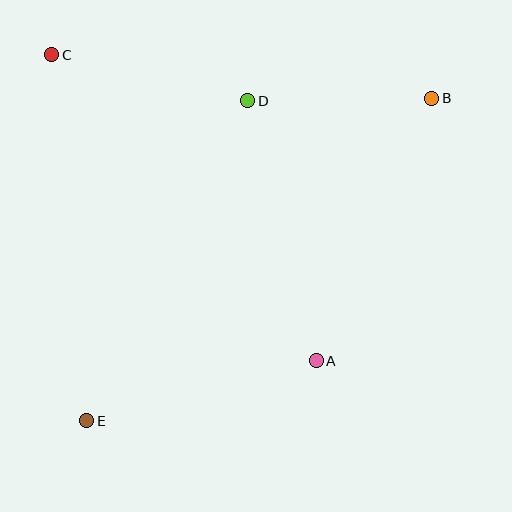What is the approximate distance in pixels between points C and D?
The distance between C and D is approximately 201 pixels.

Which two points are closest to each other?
Points B and D are closest to each other.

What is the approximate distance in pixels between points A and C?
The distance between A and C is approximately 405 pixels.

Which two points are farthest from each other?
Points B and E are farthest from each other.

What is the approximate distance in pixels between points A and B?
The distance between A and B is approximately 287 pixels.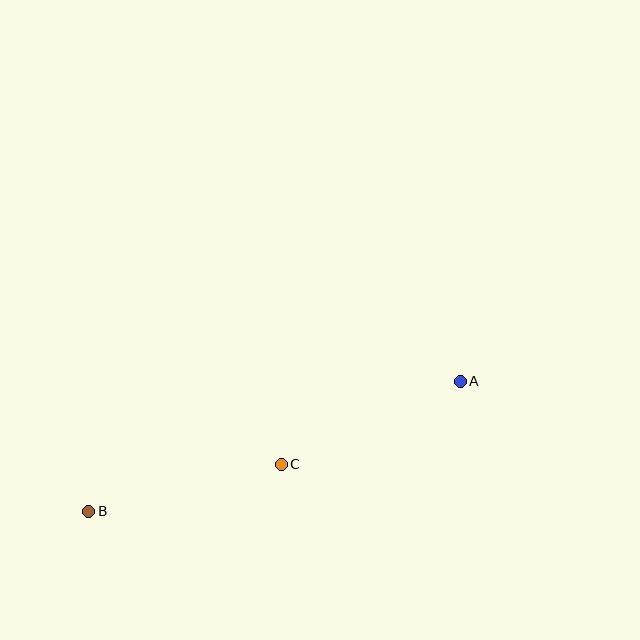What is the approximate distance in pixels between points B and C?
The distance between B and C is approximately 198 pixels.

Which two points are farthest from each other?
Points A and B are farthest from each other.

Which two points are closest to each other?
Points A and C are closest to each other.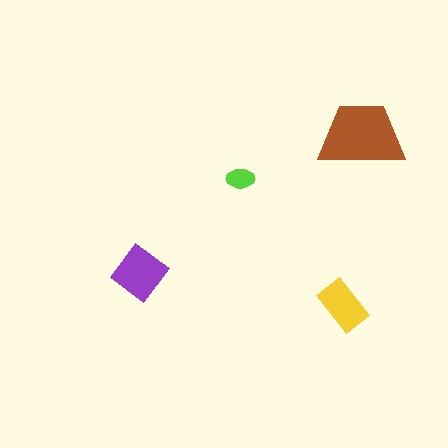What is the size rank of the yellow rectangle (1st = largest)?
3rd.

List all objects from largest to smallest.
The brown trapezoid, the purple diamond, the yellow rectangle, the lime ellipse.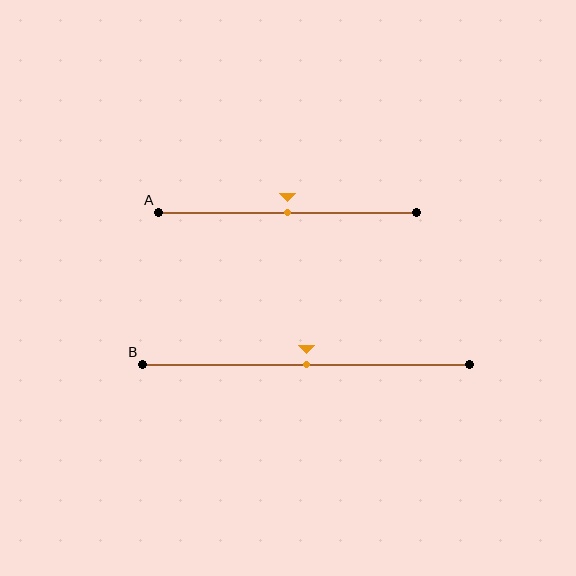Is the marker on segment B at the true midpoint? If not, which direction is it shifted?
Yes, the marker on segment B is at the true midpoint.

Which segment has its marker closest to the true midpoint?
Segment A has its marker closest to the true midpoint.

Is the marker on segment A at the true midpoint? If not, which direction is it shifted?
Yes, the marker on segment A is at the true midpoint.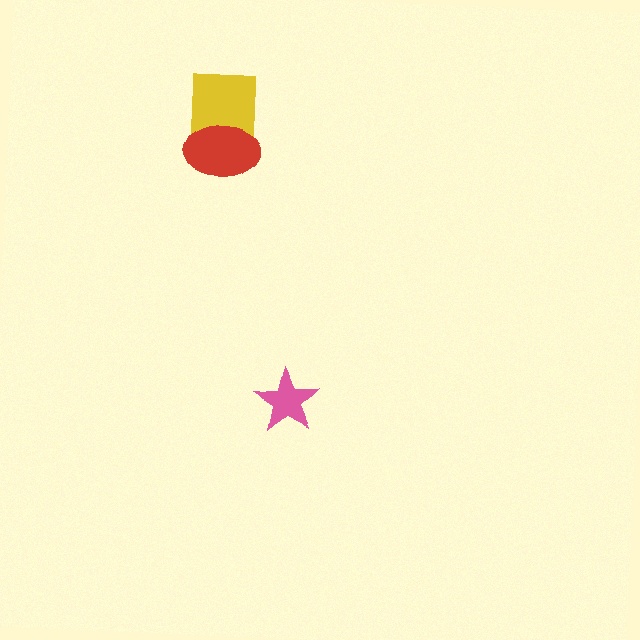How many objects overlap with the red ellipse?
1 object overlaps with the red ellipse.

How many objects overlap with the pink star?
0 objects overlap with the pink star.